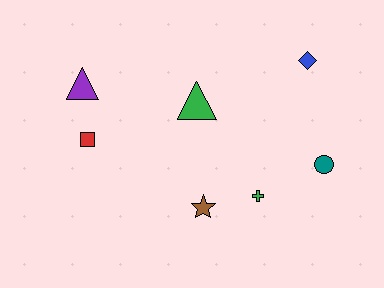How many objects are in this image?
There are 7 objects.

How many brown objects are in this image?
There is 1 brown object.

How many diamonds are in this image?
There is 1 diamond.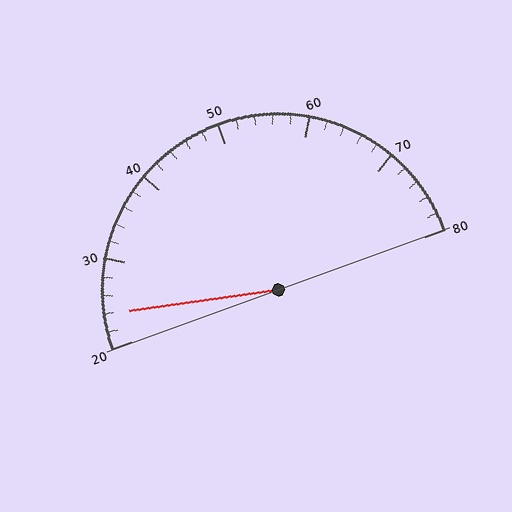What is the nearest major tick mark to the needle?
The nearest major tick mark is 20.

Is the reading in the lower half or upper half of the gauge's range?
The reading is in the lower half of the range (20 to 80).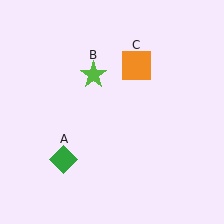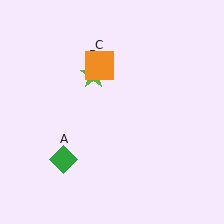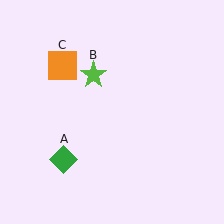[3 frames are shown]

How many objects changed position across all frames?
1 object changed position: orange square (object C).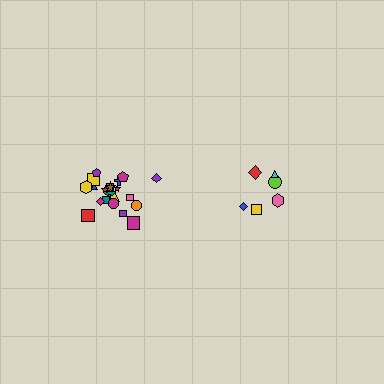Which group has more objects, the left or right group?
The left group.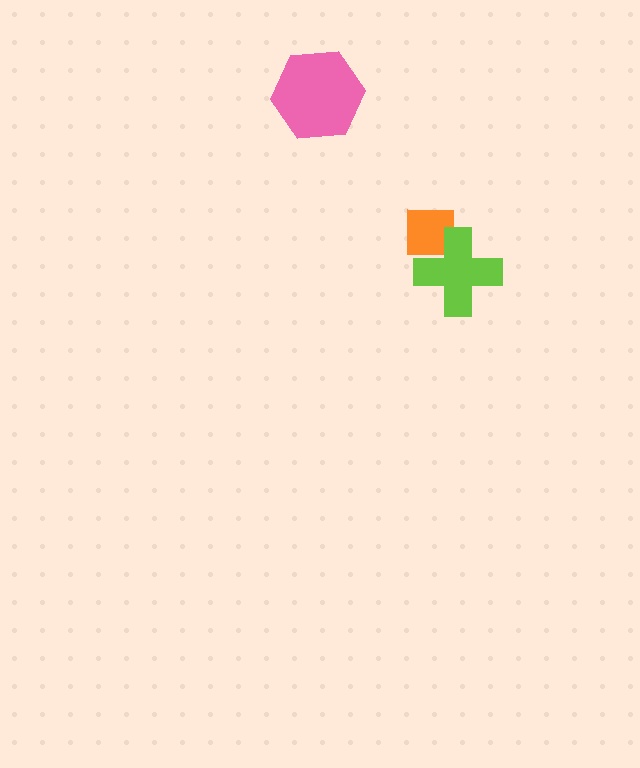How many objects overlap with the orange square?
1 object overlaps with the orange square.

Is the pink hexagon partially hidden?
No, no other shape covers it.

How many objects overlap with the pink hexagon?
0 objects overlap with the pink hexagon.